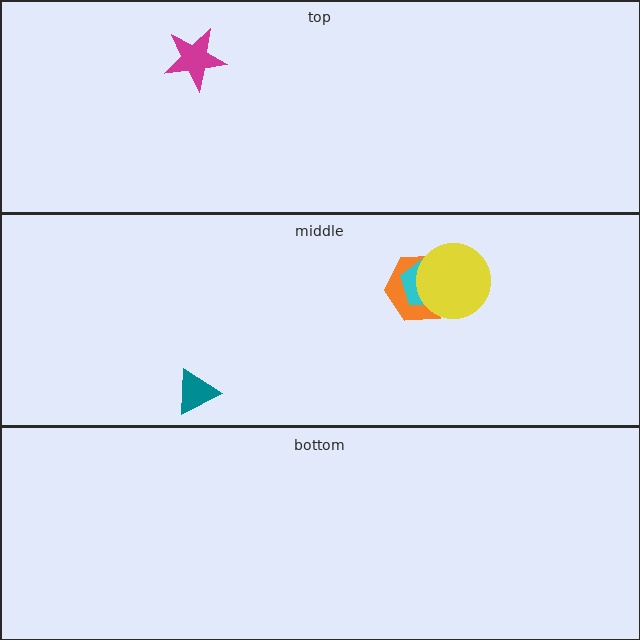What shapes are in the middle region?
The orange hexagon, the cyan pentagon, the yellow circle, the teal triangle.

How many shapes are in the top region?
1.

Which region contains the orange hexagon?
The middle region.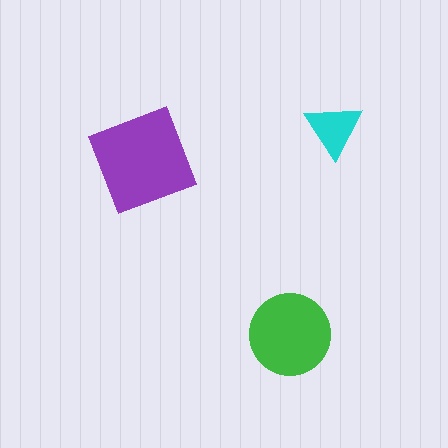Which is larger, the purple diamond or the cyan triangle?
The purple diamond.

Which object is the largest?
The purple diamond.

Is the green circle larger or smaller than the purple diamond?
Smaller.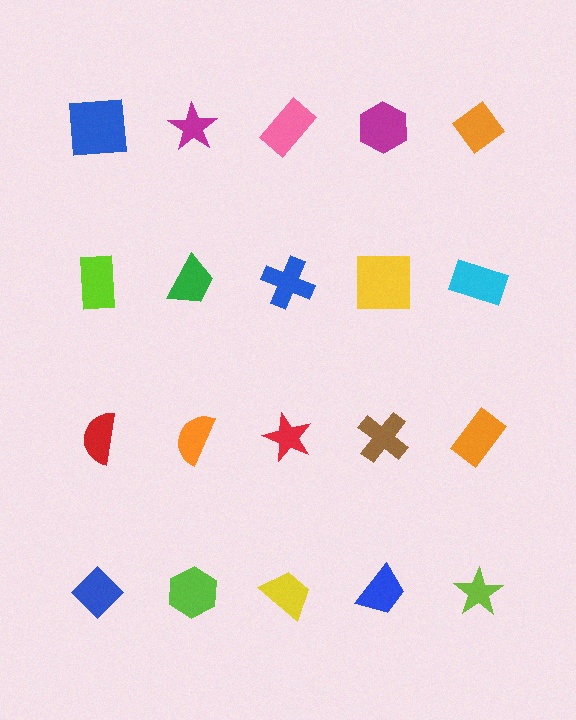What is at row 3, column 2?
An orange semicircle.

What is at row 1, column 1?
A blue square.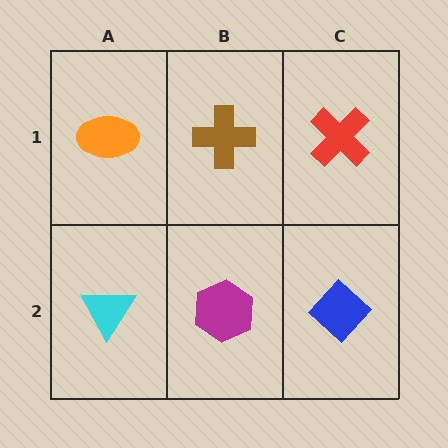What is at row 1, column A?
An orange ellipse.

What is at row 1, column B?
A brown cross.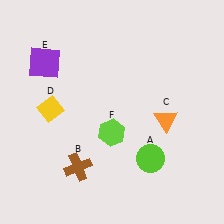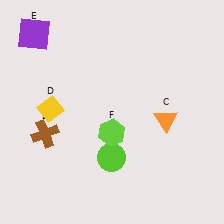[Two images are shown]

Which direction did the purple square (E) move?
The purple square (E) moved up.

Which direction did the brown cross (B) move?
The brown cross (B) moved up.